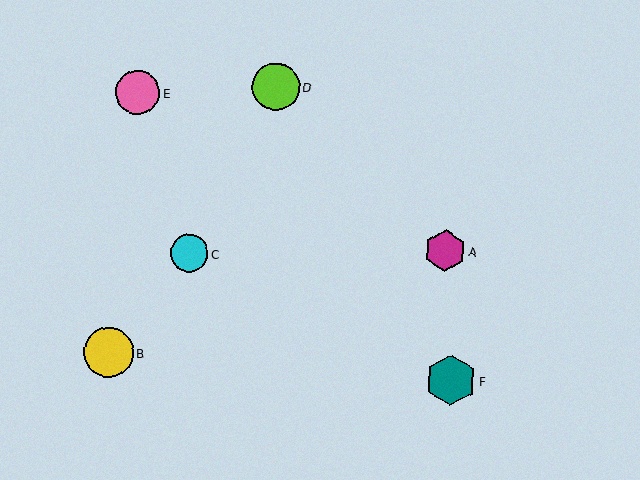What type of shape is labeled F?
Shape F is a teal hexagon.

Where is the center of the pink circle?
The center of the pink circle is at (138, 93).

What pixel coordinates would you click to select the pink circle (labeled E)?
Click at (138, 93) to select the pink circle E.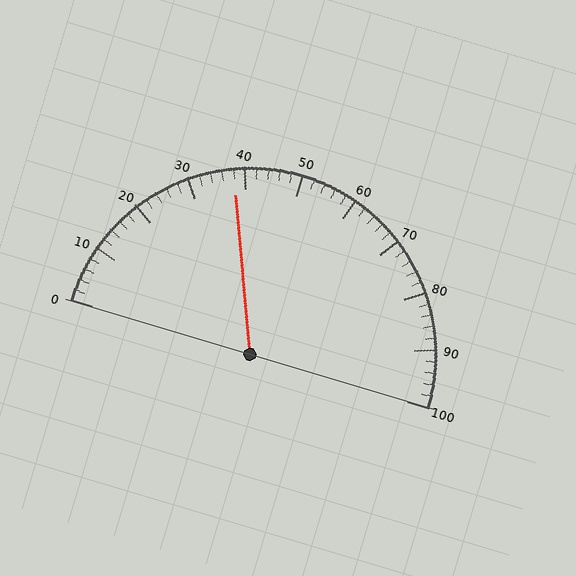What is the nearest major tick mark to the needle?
The nearest major tick mark is 40.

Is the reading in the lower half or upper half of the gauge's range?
The reading is in the lower half of the range (0 to 100).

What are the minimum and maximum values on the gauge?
The gauge ranges from 0 to 100.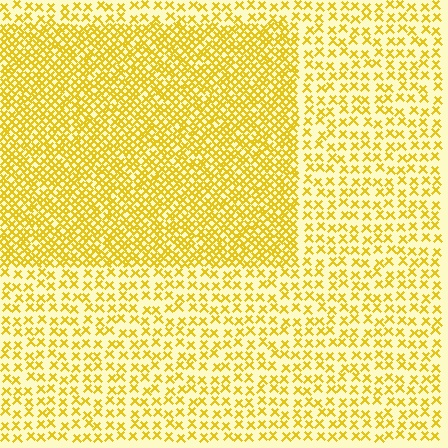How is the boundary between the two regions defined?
The boundary is defined by a change in element density (approximately 2.2x ratio). All elements are the same color, size, and shape.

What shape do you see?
I see a rectangle.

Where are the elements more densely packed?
The elements are more densely packed inside the rectangle boundary.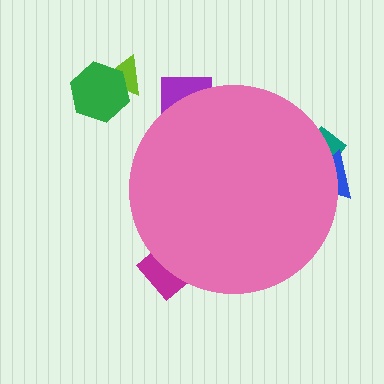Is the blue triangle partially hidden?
Yes, the blue triangle is partially hidden behind the pink circle.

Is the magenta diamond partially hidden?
Yes, the magenta diamond is partially hidden behind the pink circle.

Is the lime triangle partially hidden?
No, the lime triangle is fully visible.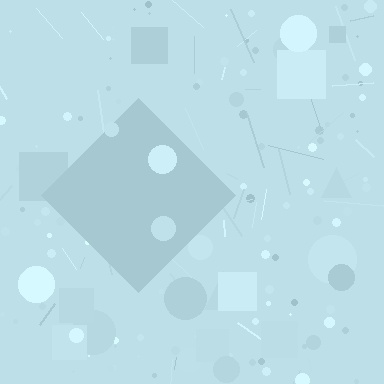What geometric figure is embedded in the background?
A diamond is embedded in the background.